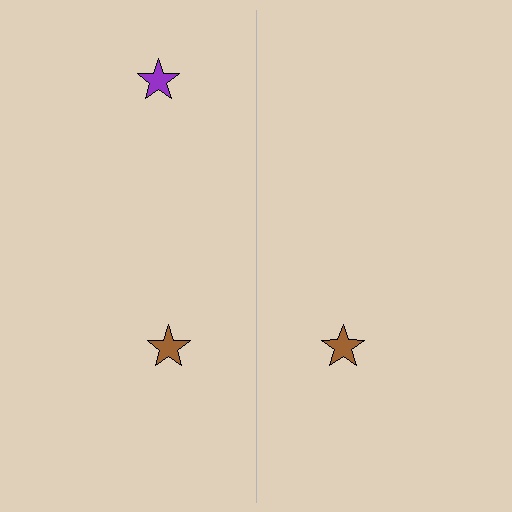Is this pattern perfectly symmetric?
No, the pattern is not perfectly symmetric. A purple star is missing from the right side.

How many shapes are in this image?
There are 3 shapes in this image.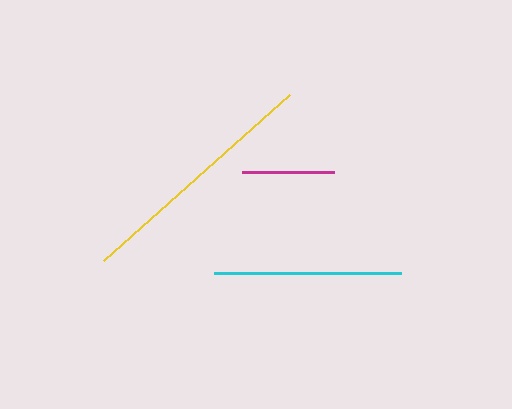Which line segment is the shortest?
The magenta line is the shortest at approximately 92 pixels.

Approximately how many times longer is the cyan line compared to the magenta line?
The cyan line is approximately 2.0 times the length of the magenta line.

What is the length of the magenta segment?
The magenta segment is approximately 92 pixels long.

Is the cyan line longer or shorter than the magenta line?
The cyan line is longer than the magenta line.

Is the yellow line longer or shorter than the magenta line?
The yellow line is longer than the magenta line.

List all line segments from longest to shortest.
From longest to shortest: yellow, cyan, magenta.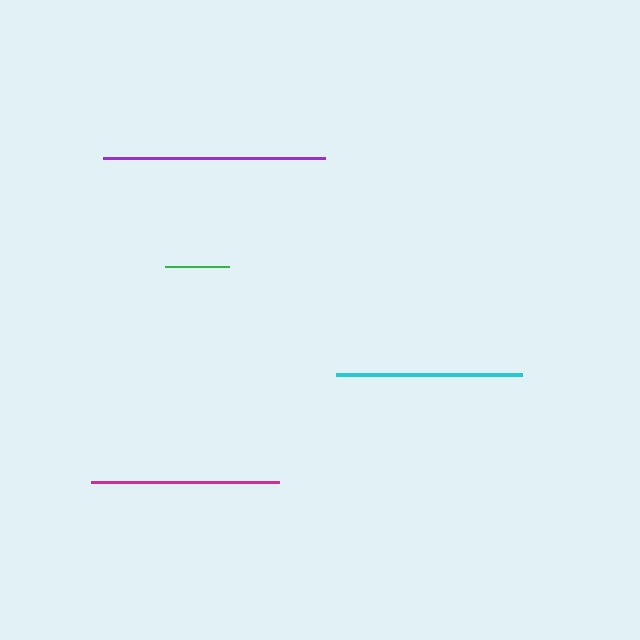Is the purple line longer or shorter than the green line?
The purple line is longer than the green line.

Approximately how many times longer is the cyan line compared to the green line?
The cyan line is approximately 2.9 times the length of the green line.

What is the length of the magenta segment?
The magenta segment is approximately 188 pixels long.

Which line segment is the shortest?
The green line is the shortest at approximately 64 pixels.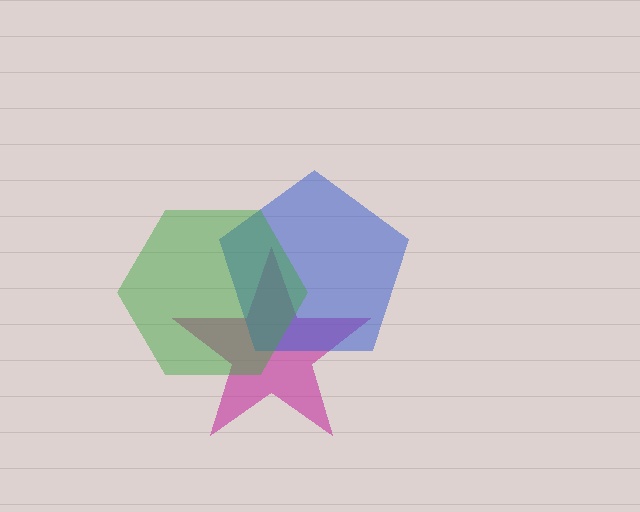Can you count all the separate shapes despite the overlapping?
Yes, there are 3 separate shapes.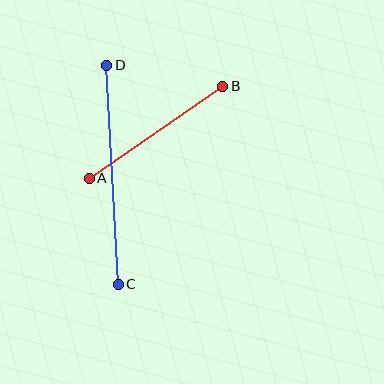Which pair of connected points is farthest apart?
Points C and D are farthest apart.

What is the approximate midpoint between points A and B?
The midpoint is at approximately (156, 132) pixels.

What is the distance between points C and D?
The distance is approximately 219 pixels.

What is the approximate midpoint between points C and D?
The midpoint is at approximately (113, 175) pixels.